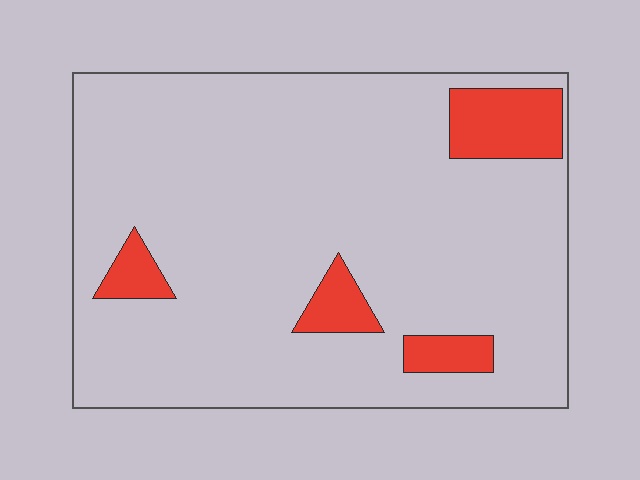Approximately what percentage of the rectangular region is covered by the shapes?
Approximately 10%.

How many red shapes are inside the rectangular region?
4.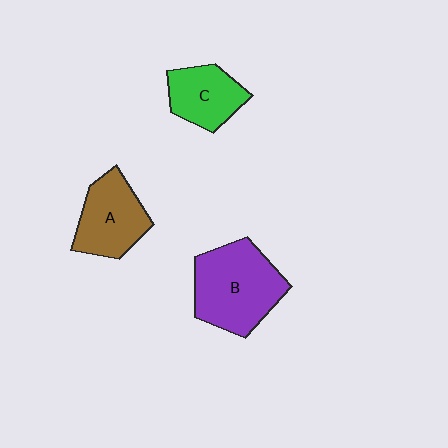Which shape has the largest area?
Shape B (purple).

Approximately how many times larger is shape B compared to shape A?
Approximately 1.4 times.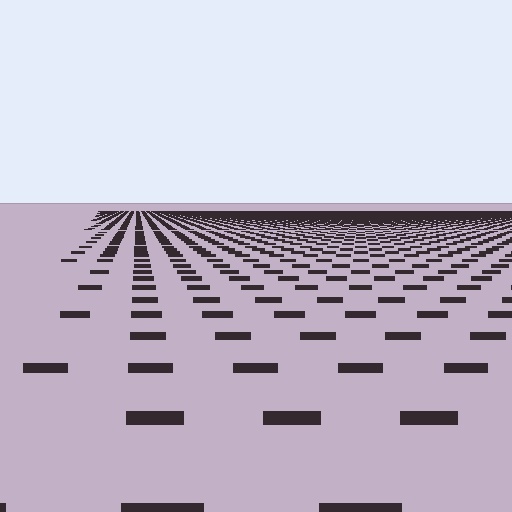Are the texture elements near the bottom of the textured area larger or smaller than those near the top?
Larger. Near the bottom, elements are closer to the viewer and appear at a bigger on-screen size.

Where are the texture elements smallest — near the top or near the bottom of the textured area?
Near the top.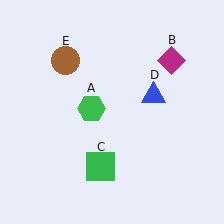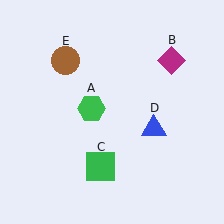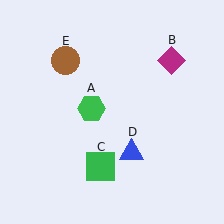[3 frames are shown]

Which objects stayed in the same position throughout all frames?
Green hexagon (object A) and magenta diamond (object B) and green square (object C) and brown circle (object E) remained stationary.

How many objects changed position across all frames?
1 object changed position: blue triangle (object D).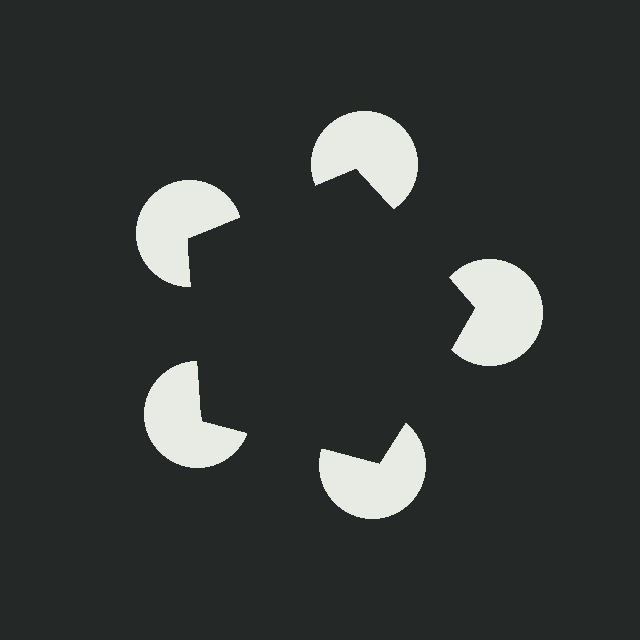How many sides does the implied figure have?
5 sides.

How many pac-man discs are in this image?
There are 5 — one at each vertex of the illusory pentagon.